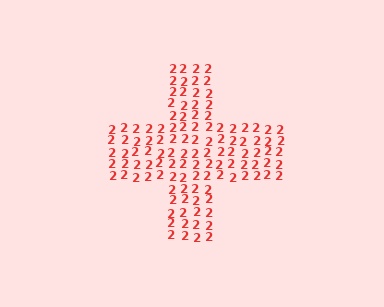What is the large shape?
The large shape is a cross.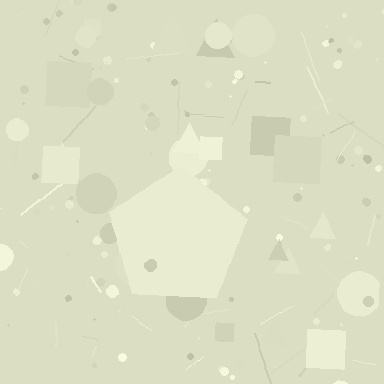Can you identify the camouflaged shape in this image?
The camouflaged shape is a pentagon.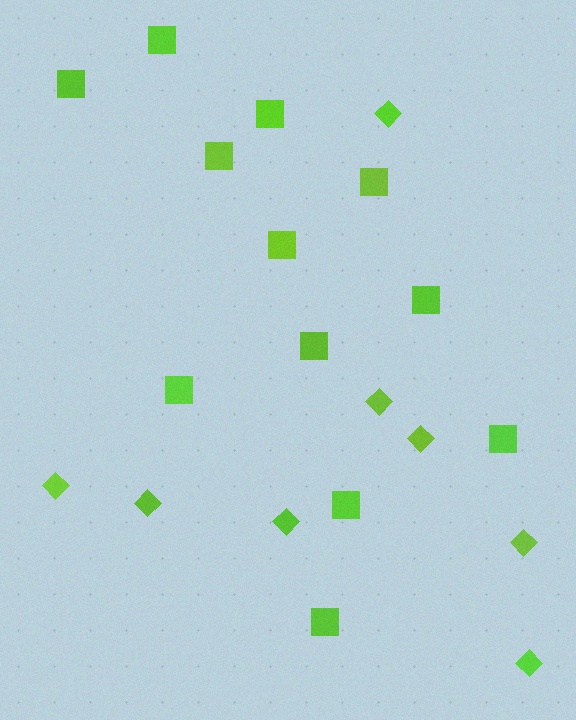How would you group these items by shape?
There are 2 groups: one group of diamonds (8) and one group of squares (12).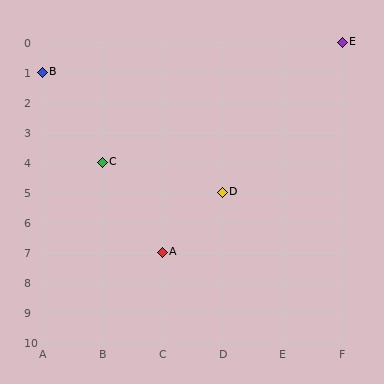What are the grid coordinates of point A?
Point A is at grid coordinates (C, 7).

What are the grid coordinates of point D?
Point D is at grid coordinates (D, 5).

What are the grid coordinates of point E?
Point E is at grid coordinates (F, 0).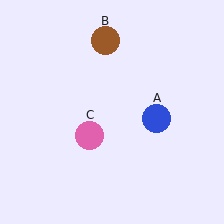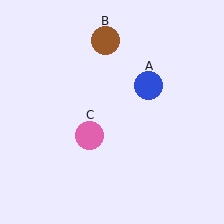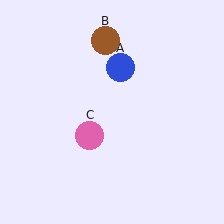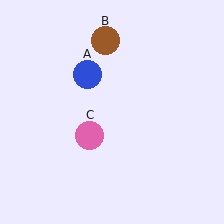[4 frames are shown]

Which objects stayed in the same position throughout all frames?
Brown circle (object B) and pink circle (object C) remained stationary.